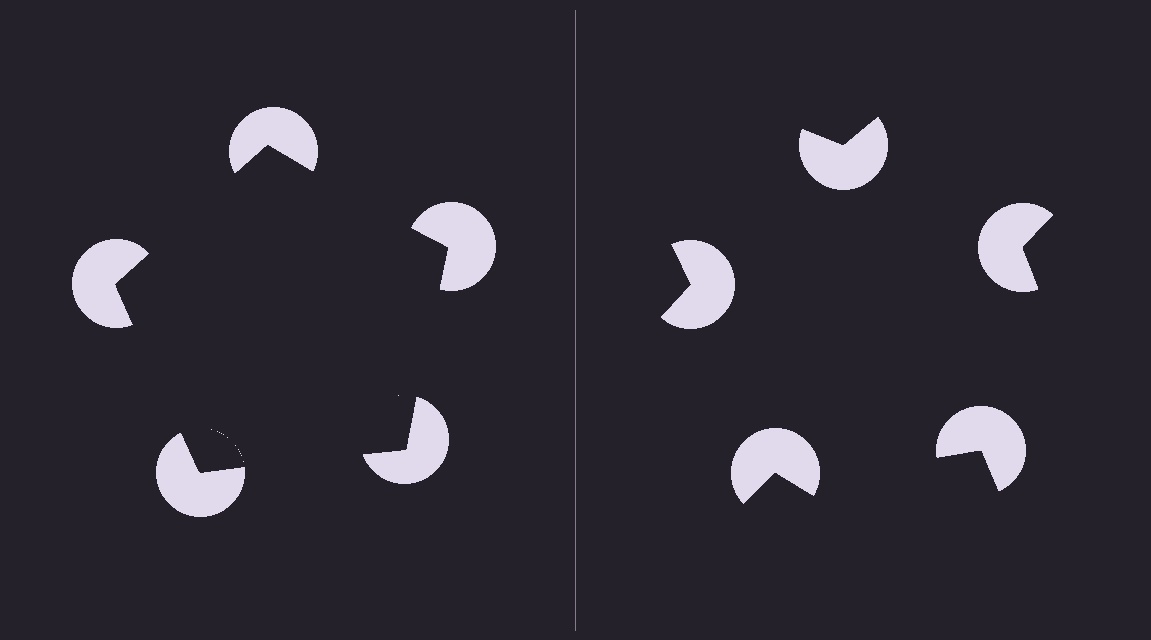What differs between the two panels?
The pac-man discs are positioned identically on both sides; only the wedge orientations differ. On the left they align to a pentagon; on the right they are misaligned.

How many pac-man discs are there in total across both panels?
10 — 5 on each side.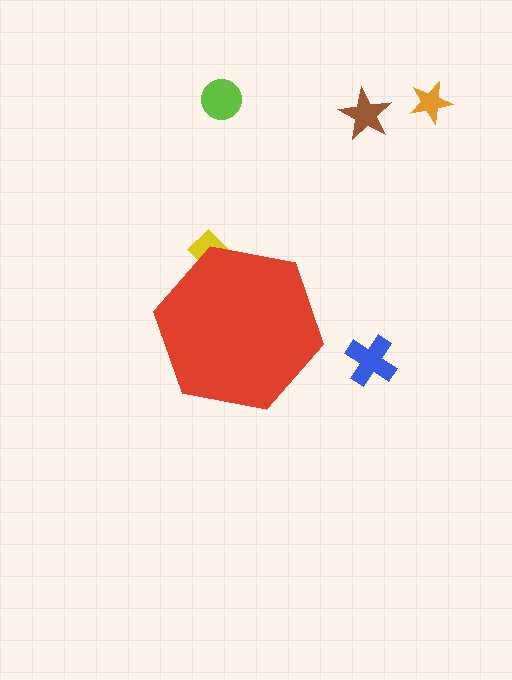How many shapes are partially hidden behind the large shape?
1 shape is partially hidden.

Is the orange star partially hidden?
No, the orange star is fully visible.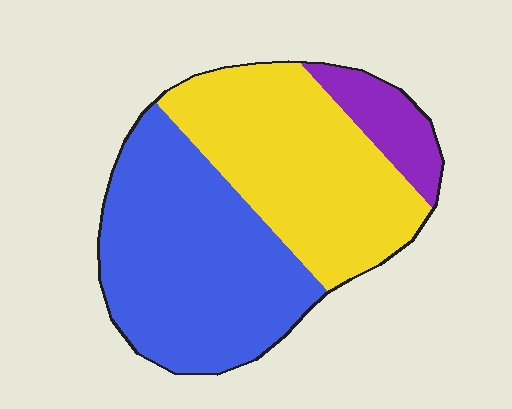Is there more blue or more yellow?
Blue.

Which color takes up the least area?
Purple, at roughly 10%.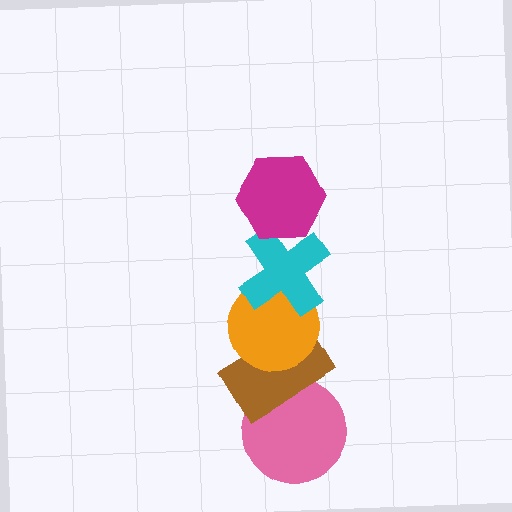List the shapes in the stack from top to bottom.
From top to bottom: the magenta hexagon, the cyan cross, the orange circle, the brown rectangle, the pink circle.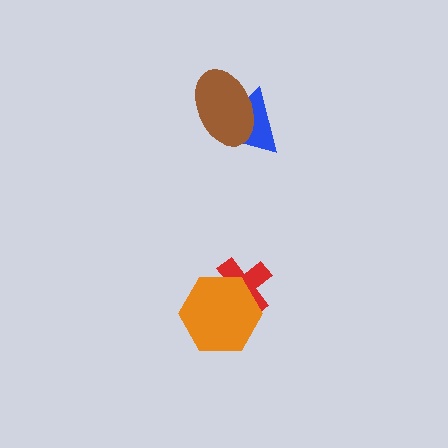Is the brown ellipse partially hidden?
No, no other shape covers it.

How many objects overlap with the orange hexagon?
1 object overlaps with the orange hexagon.